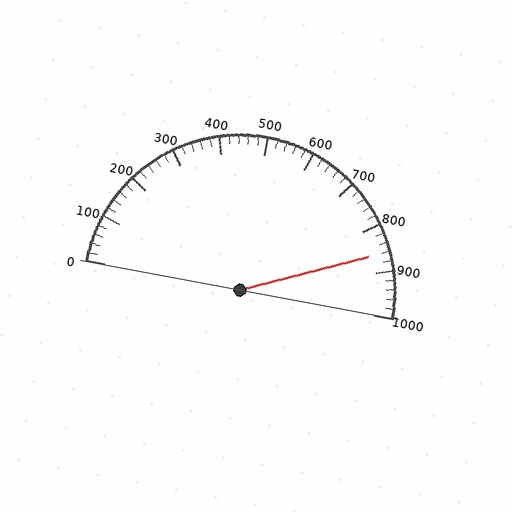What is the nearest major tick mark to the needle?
The nearest major tick mark is 900.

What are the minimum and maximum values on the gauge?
The gauge ranges from 0 to 1000.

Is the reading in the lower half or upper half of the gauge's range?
The reading is in the upper half of the range (0 to 1000).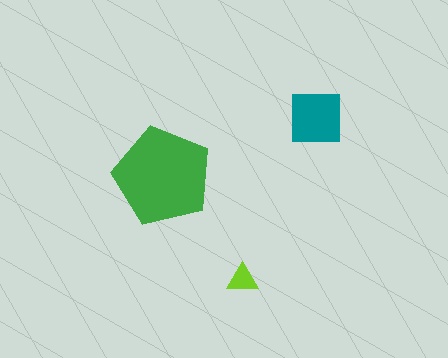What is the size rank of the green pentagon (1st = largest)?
1st.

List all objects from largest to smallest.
The green pentagon, the teal square, the lime triangle.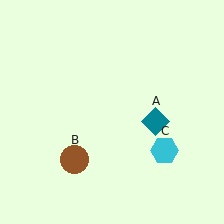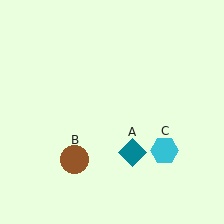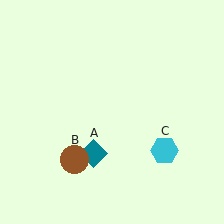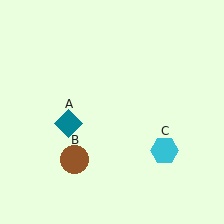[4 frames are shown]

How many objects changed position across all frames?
1 object changed position: teal diamond (object A).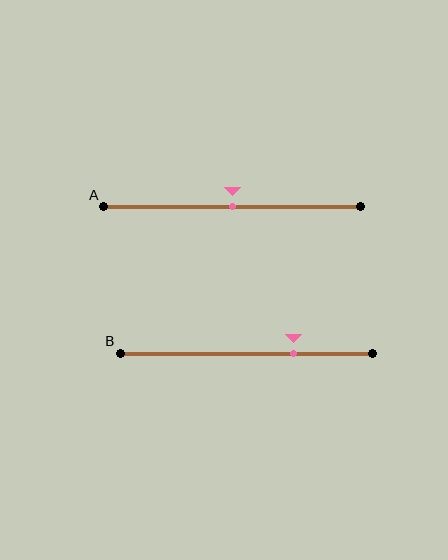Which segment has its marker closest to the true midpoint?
Segment A has its marker closest to the true midpoint.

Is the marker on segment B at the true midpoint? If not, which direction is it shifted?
No, the marker on segment B is shifted to the right by about 19% of the segment length.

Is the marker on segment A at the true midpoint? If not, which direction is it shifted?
Yes, the marker on segment A is at the true midpoint.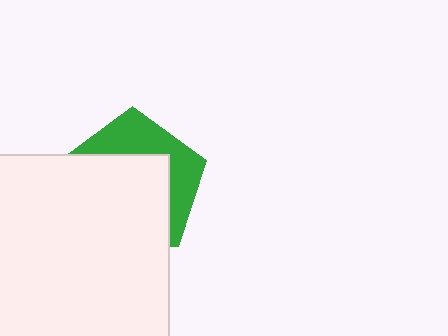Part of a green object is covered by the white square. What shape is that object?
It is a pentagon.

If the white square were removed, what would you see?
You would see the complete green pentagon.